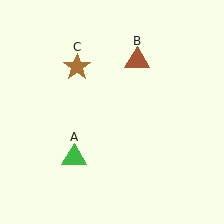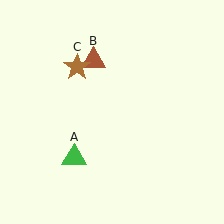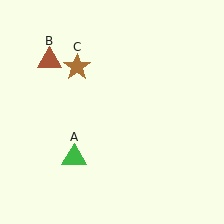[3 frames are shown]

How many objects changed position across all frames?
1 object changed position: brown triangle (object B).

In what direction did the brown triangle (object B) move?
The brown triangle (object B) moved left.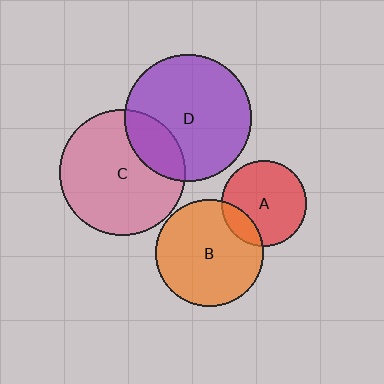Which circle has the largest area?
Circle D (purple).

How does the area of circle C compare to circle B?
Approximately 1.4 times.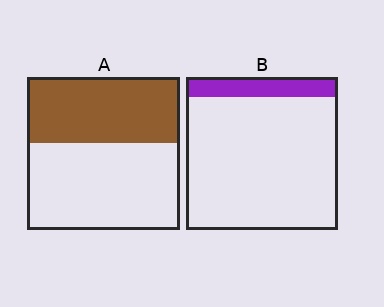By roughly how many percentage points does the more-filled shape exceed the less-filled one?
By roughly 30 percentage points (A over B).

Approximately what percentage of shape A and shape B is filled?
A is approximately 45% and B is approximately 15%.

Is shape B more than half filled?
No.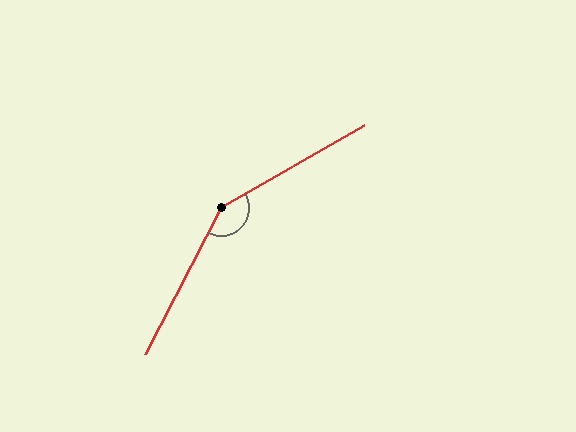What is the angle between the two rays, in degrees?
Approximately 147 degrees.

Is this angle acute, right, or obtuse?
It is obtuse.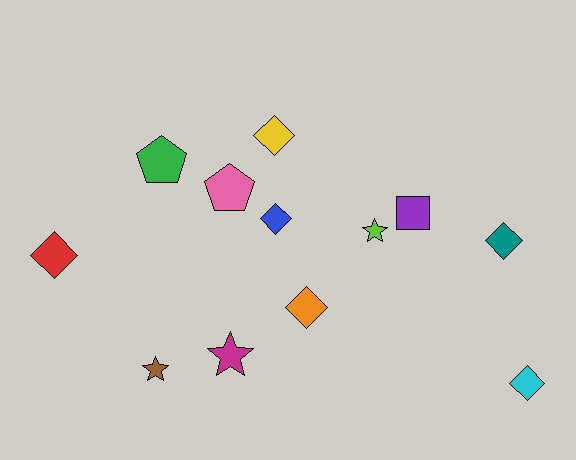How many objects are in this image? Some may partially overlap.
There are 12 objects.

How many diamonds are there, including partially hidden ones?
There are 6 diamonds.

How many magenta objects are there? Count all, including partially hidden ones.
There is 1 magenta object.